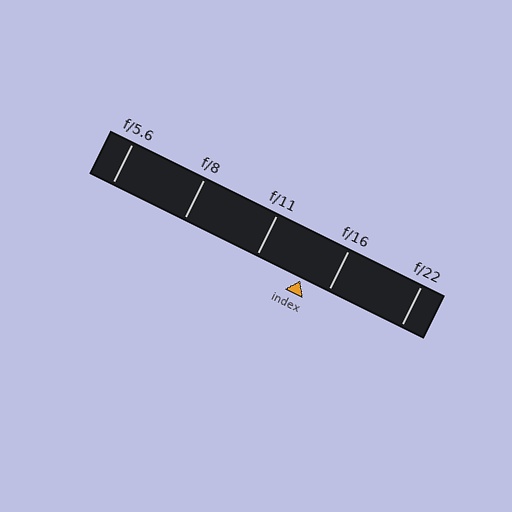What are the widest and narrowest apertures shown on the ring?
The widest aperture shown is f/5.6 and the narrowest is f/22.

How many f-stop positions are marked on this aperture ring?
There are 5 f-stop positions marked.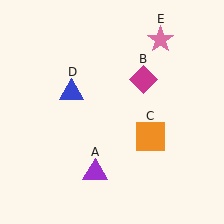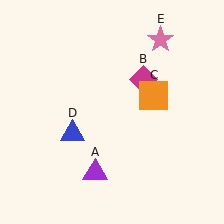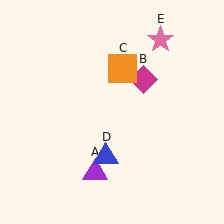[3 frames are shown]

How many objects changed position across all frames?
2 objects changed position: orange square (object C), blue triangle (object D).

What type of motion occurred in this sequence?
The orange square (object C), blue triangle (object D) rotated counterclockwise around the center of the scene.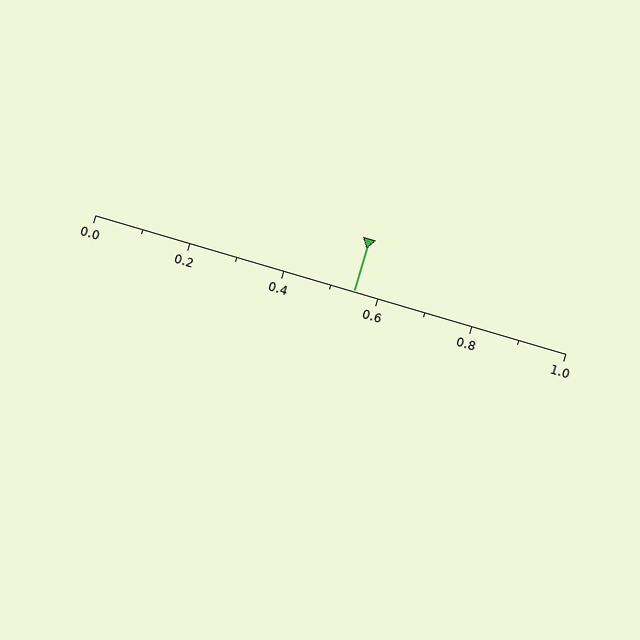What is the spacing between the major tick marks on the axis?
The major ticks are spaced 0.2 apart.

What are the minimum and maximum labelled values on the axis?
The axis runs from 0.0 to 1.0.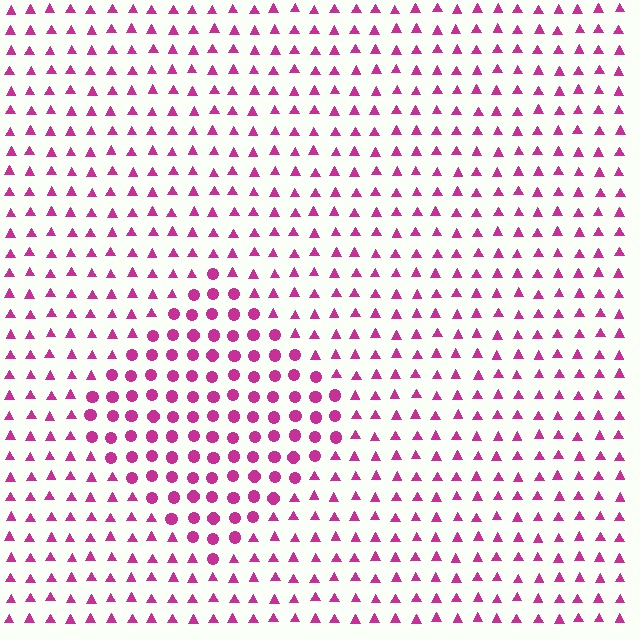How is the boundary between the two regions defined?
The boundary is defined by a change in element shape: circles inside vs. triangles outside. All elements share the same color and spacing.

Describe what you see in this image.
The image is filled with small magenta elements arranged in a uniform grid. A diamond-shaped region contains circles, while the surrounding area contains triangles. The boundary is defined purely by the change in element shape.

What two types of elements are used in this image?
The image uses circles inside the diamond region and triangles outside it.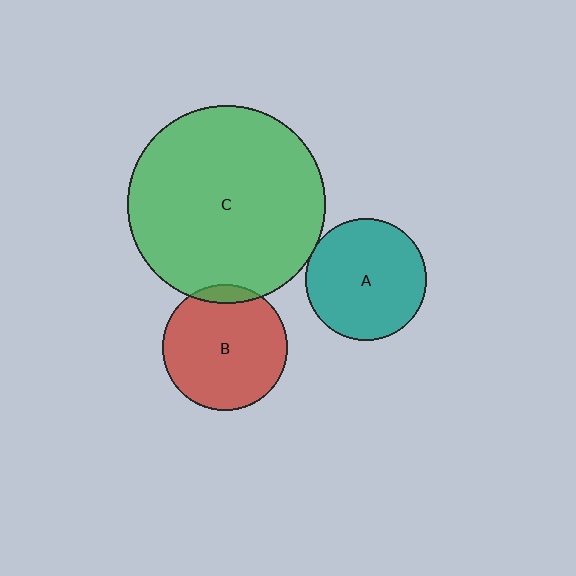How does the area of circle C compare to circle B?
Approximately 2.5 times.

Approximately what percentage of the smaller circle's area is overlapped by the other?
Approximately 5%.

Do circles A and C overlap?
Yes.